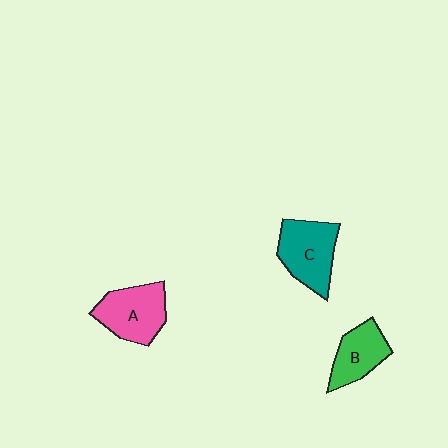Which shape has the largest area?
Shape C (teal).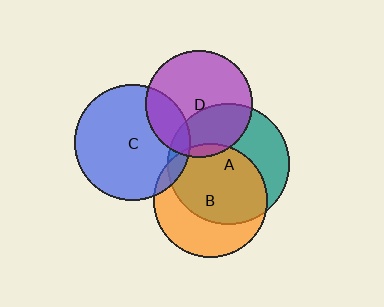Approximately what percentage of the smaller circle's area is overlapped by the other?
Approximately 10%.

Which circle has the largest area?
Circle A (teal).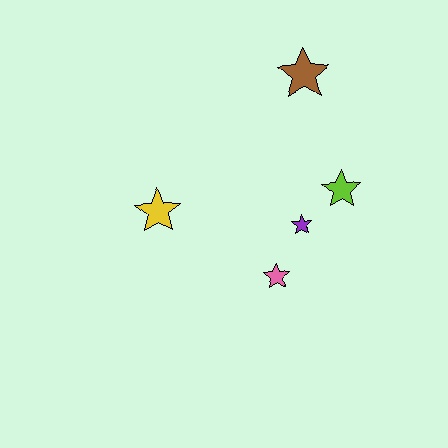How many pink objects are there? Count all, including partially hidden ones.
There is 1 pink object.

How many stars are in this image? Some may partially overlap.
There are 5 stars.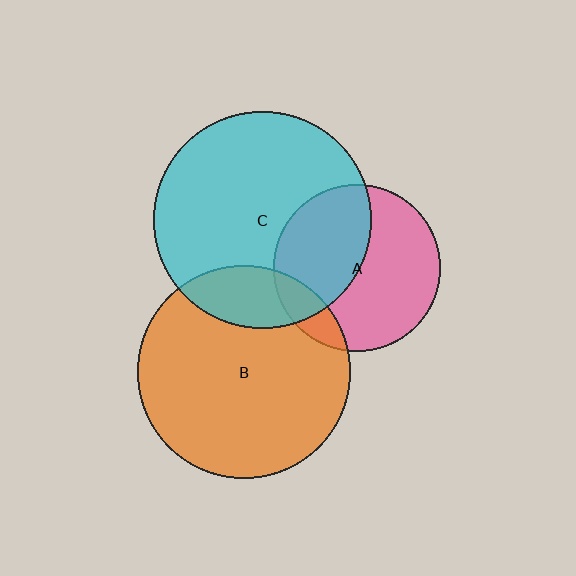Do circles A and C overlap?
Yes.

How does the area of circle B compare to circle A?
Approximately 1.6 times.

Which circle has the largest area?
Circle C (cyan).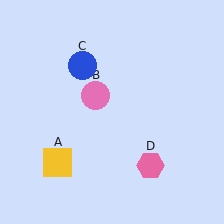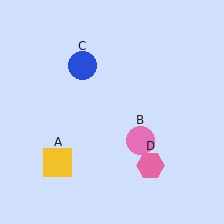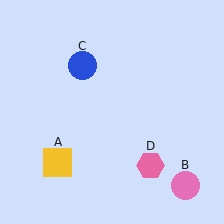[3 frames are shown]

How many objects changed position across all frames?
1 object changed position: pink circle (object B).